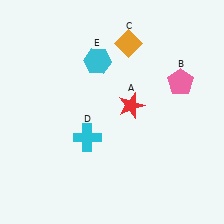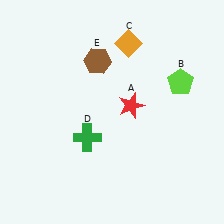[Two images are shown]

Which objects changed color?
B changed from pink to lime. D changed from cyan to green. E changed from cyan to brown.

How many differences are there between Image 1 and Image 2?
There are 3 differences between the two images.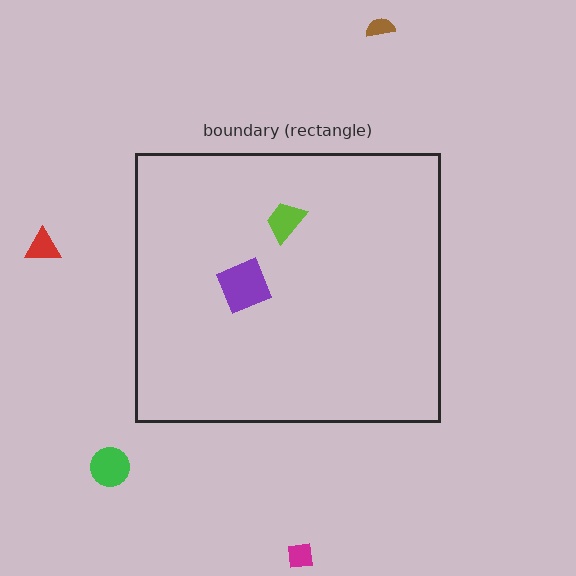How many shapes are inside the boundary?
2 inside, 4 outside.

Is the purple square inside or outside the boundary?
Inside.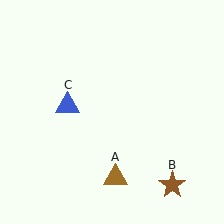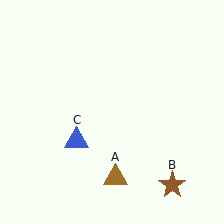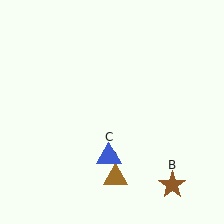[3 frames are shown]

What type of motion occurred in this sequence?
The blue triangle (object C) rotated counterclockwise around the center of the scene.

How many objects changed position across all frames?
1 object changed position: blue triangle (object C).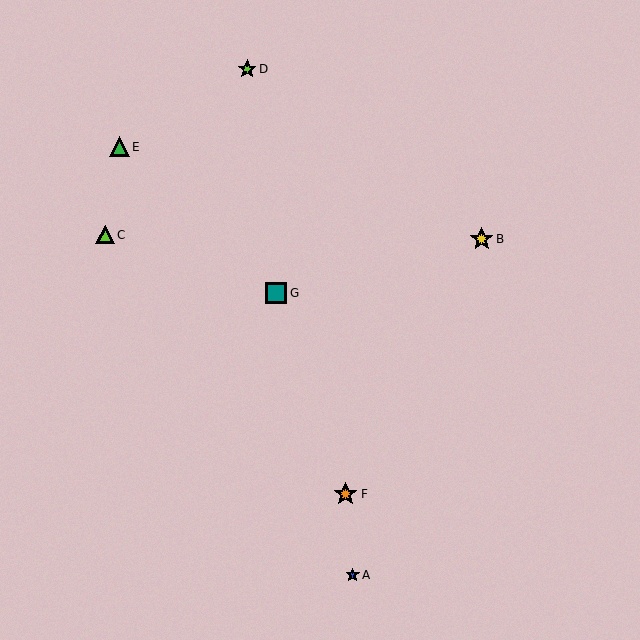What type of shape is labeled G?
Shape G is a teal square.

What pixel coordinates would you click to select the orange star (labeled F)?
Click at (346, 494) to select the orange star F.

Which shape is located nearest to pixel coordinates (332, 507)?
The orange star (labeled F) at (346, 494) is nearest to that location.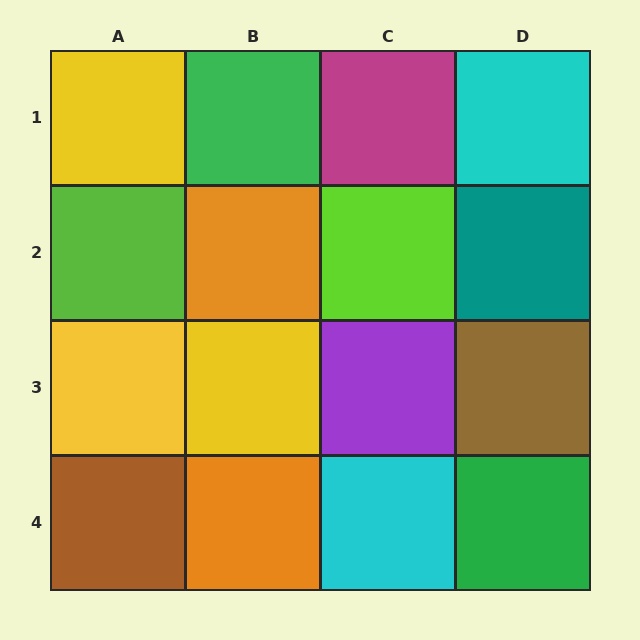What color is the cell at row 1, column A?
Yellow.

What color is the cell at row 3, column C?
Purple.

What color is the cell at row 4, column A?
Brown.